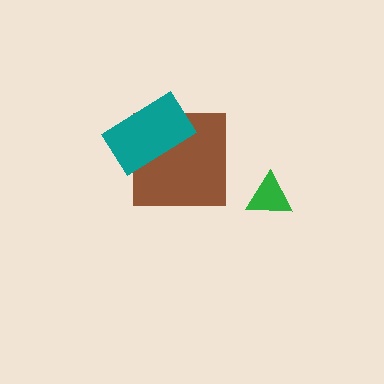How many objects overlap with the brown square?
1 object overlaps with the brown square.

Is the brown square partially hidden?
Yes, it is partially covered by another shape.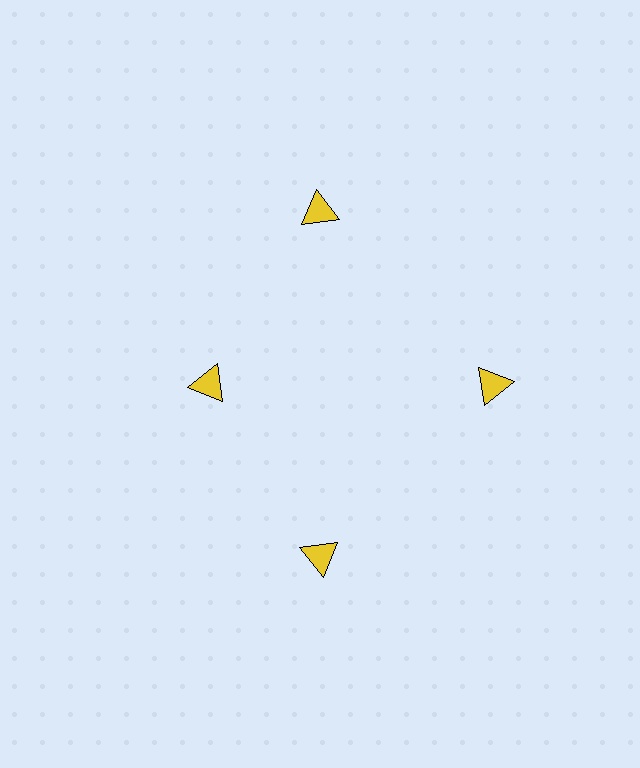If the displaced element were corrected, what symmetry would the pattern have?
It would have 4-fold rotational symmetry — the pattern would map onto itself every 90 degrees.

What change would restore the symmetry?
The symmetry would be restored by moving it outward, back onto the ring so that all 4 triangles sit at equal angles and equal distance from the center.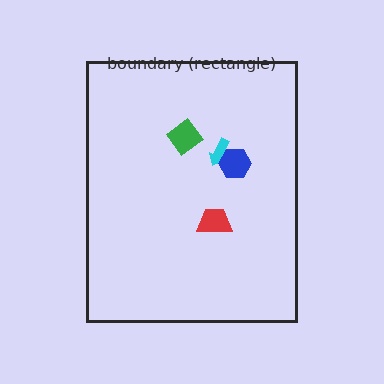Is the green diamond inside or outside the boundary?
Inside.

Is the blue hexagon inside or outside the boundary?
Inside.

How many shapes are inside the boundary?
4 inside, 0 outside.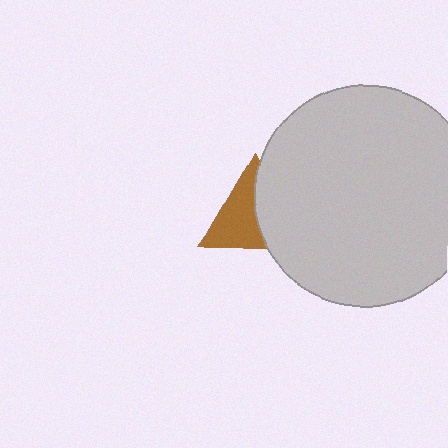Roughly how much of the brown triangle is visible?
About half of it is visible (roughly 55%).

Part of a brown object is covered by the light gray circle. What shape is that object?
It is a triangle.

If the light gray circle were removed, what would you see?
You would see the complete brown triangle.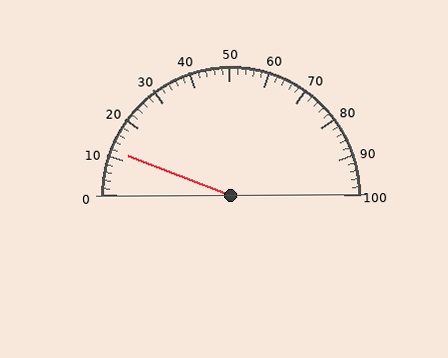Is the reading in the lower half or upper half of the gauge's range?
The reading is in the lower half of the range (0 to 100).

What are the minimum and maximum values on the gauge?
The gauge ranges from 0 to 100.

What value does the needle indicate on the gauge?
The needle indicates approximately 12.